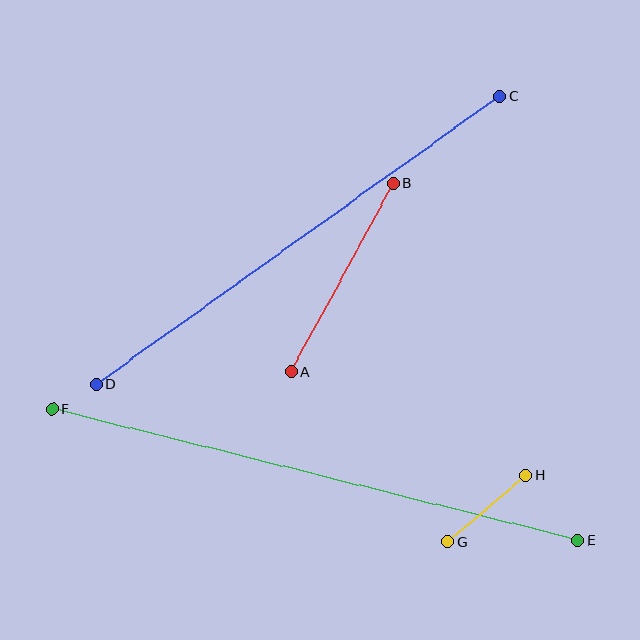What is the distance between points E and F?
The distance is approximately 541 pixels.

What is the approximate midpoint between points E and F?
The midpoint is at approximately (315, 475) pixels.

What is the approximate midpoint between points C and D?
The midpoint is at approximately (298, 240) pixels.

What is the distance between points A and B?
The distance is approximately 215 pixels.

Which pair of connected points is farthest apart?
Points E and F are farthest apart.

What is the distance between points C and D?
The distance is approximately 496 pixels.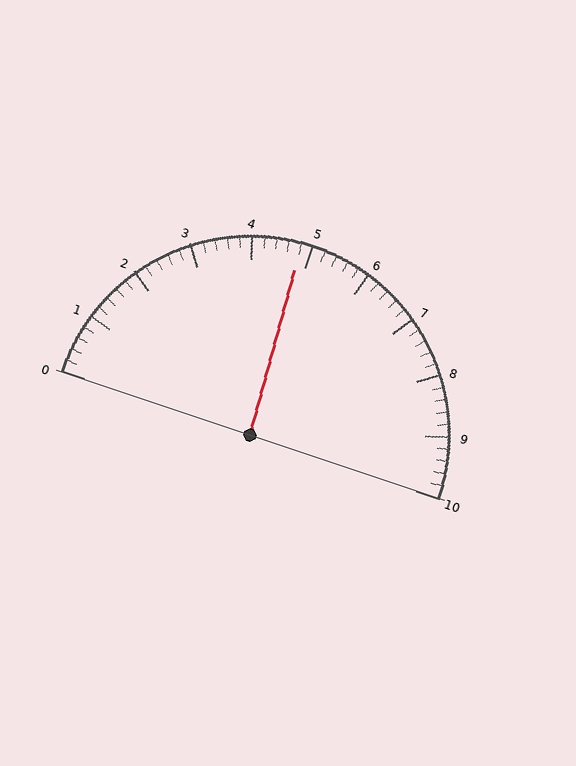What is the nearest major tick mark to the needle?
The nearest major tick mark is 5.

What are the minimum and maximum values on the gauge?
The gauge ranges from 0 to 10.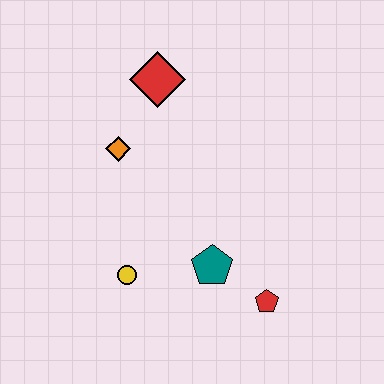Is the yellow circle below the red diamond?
Yes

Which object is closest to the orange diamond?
The red diamond is closest to the orange diamond.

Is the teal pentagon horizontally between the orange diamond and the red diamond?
No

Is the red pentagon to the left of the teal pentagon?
No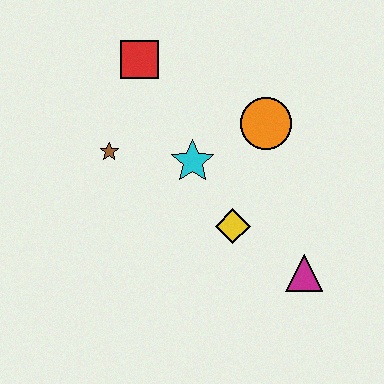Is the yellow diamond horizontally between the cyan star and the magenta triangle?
Yes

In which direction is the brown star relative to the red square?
The brown star is below the red square.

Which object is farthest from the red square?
The magenta triangle is farthest from the red square.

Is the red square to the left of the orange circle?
Yes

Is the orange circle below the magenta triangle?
No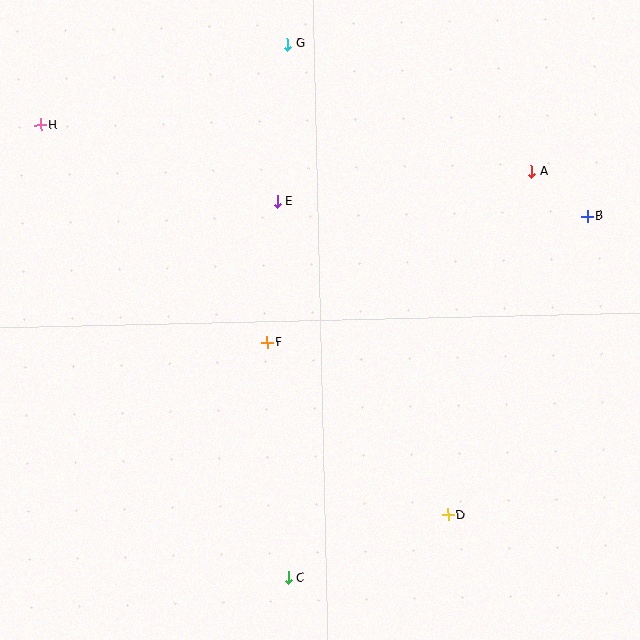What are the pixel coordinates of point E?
Point E is at (277, 201).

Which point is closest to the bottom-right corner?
Point D is closest to the bottom-right corner.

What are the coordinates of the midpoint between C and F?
The midpoint between C and F is at (278, 460).